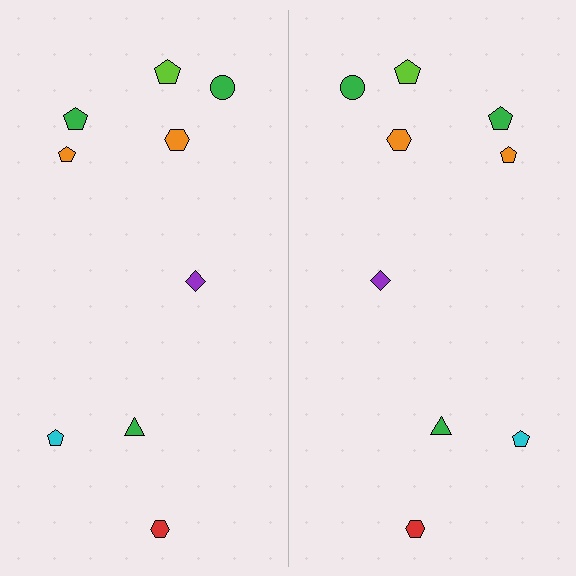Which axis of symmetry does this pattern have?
The pattern has a vertical axis of symmetry running through the center of the image.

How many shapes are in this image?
There are 18 shapes in this image.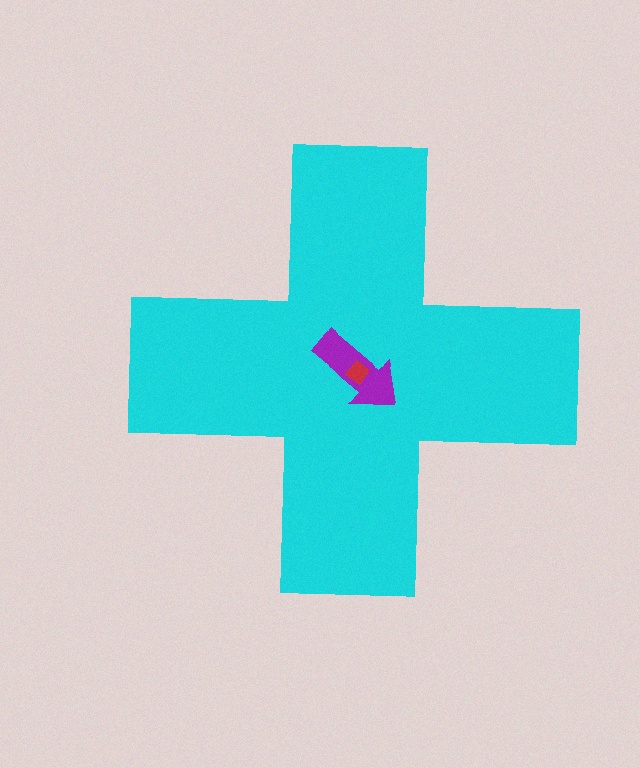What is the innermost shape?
The red diamond.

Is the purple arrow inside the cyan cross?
Yes.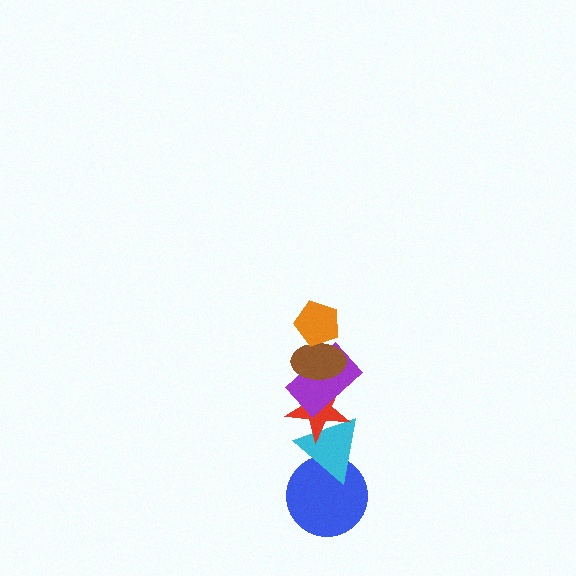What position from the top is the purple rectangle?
The purple rectangle is 3rd from the top.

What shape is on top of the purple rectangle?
The brown ellipse is on top of the purple rectangle.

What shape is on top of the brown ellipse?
The orange pentagon is on top of the brown ellipse.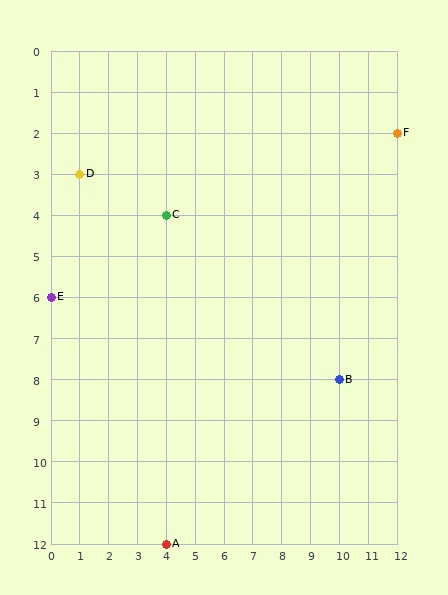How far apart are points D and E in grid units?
Points D and E are 1 column and 3 rows apart (about 3.2 grid units diagonally).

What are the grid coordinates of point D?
Point D is at grid coordinates (1, 3).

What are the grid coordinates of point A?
Point A is at grid coordinates (4, 12).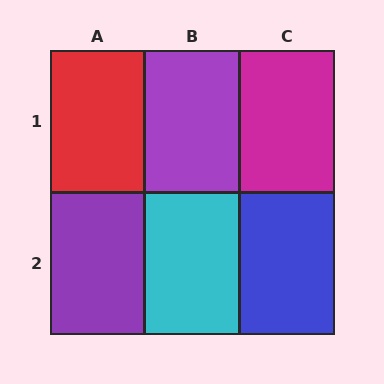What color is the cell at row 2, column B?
Cyan.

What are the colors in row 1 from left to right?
Red, purple, magenta.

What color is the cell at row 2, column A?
Purple.